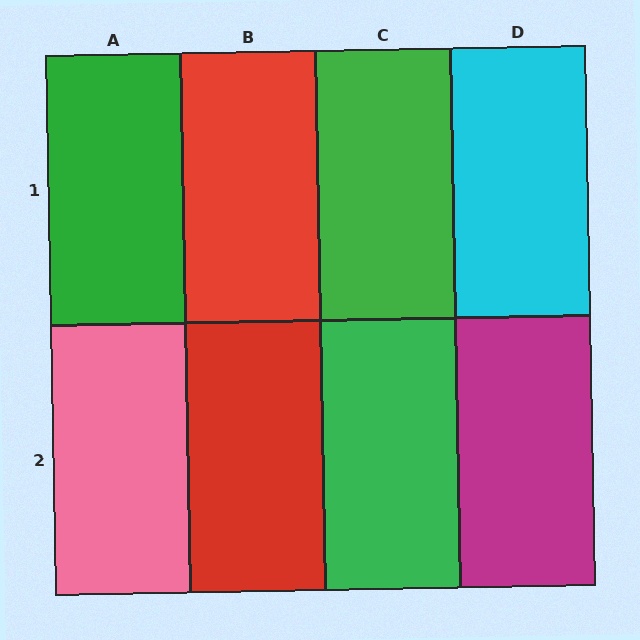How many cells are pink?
1 cell is pink.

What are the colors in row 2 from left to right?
Pink, red, green, magenta.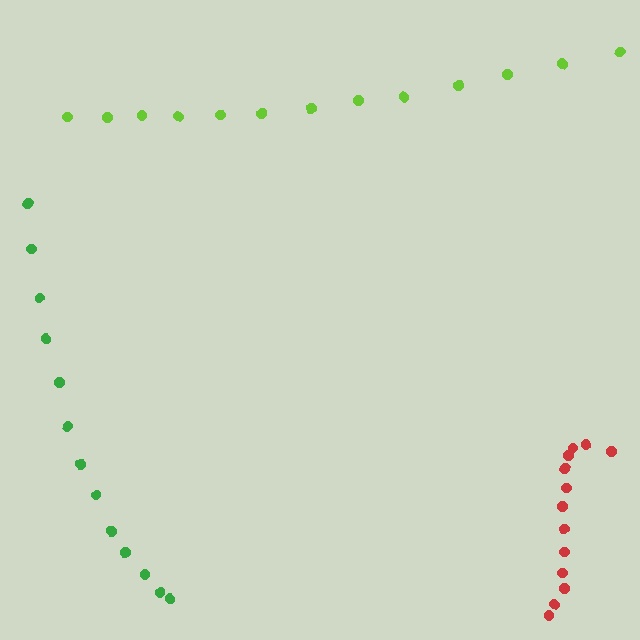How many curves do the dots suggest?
There are 3 distinct paths.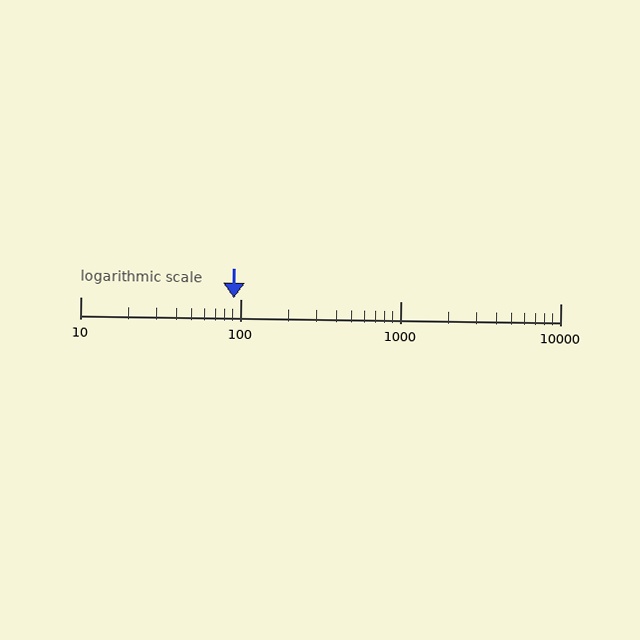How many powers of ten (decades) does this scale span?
The scale spans 3 decades, from 10 to 10000.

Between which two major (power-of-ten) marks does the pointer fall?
The pointer is between 10 and 100.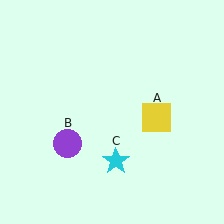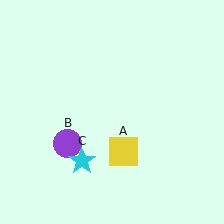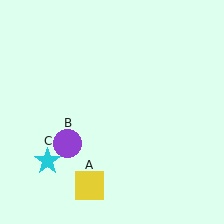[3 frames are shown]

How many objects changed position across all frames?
2 objects changed position: yellow square (object A), cyan star (object C).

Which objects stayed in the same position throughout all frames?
Purple circle (object B) remained stationary.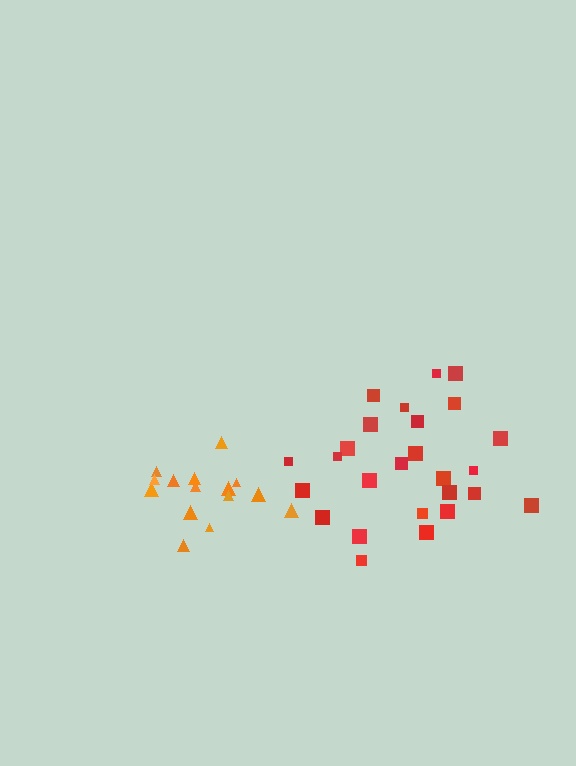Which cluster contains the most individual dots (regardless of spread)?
Red (26).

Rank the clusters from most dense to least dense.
orange, red.